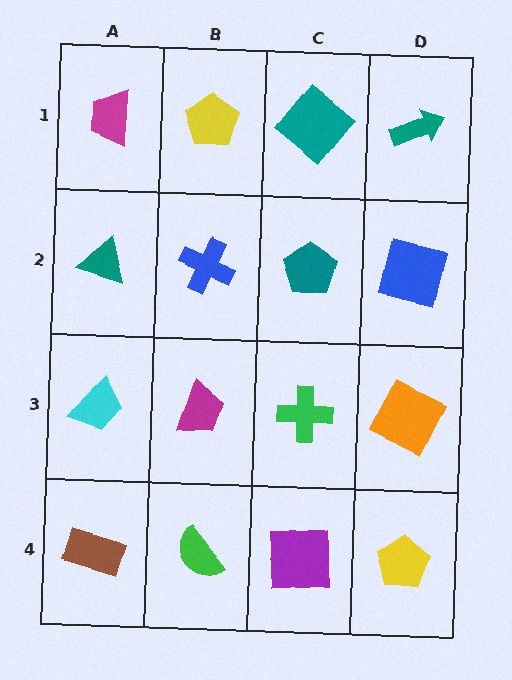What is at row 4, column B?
A green semicircle.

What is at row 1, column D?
A teal arrow.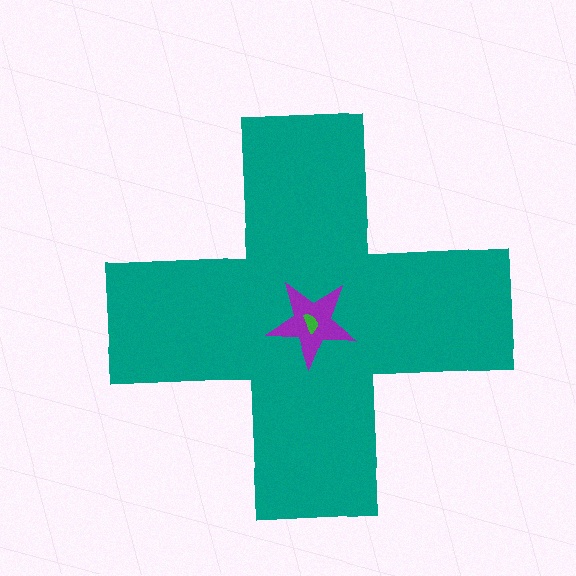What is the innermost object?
The green semicircle.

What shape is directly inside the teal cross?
The purple star.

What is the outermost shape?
The teal cross.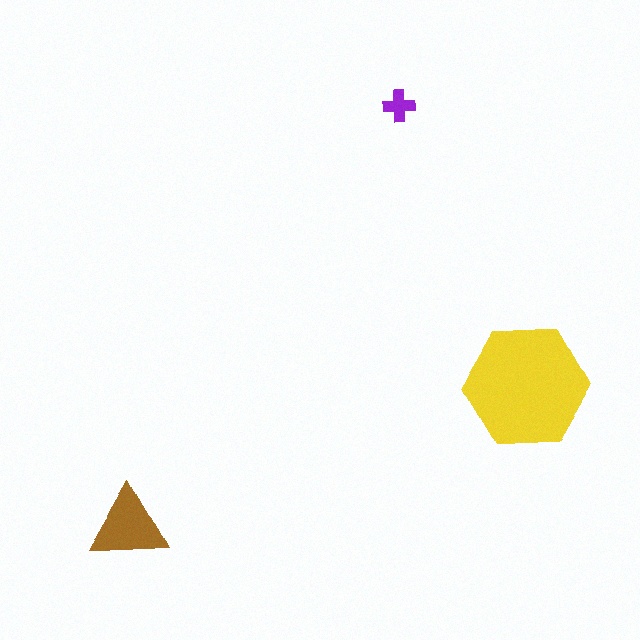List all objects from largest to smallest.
The yellow hexagon, the brown triangle, the purple cross.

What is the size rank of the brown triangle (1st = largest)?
2nd.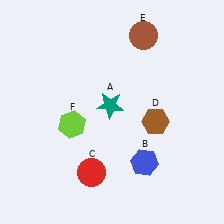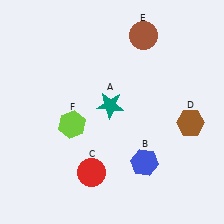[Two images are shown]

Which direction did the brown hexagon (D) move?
The brown hexagon (D) moved right.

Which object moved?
The brown hexagon (D) moved right.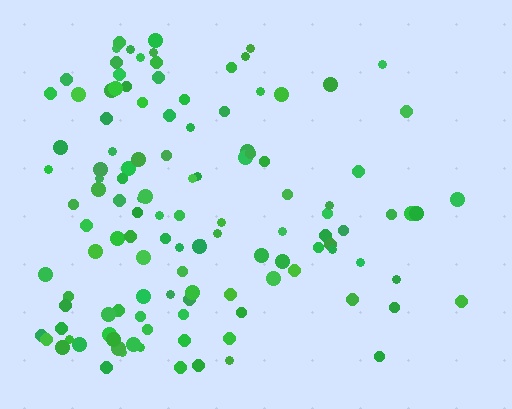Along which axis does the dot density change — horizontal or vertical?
Horizontal.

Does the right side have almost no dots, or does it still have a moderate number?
Still a moderate number, just noticeably fewer than the left.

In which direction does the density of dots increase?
From right to left, with the left side densest.